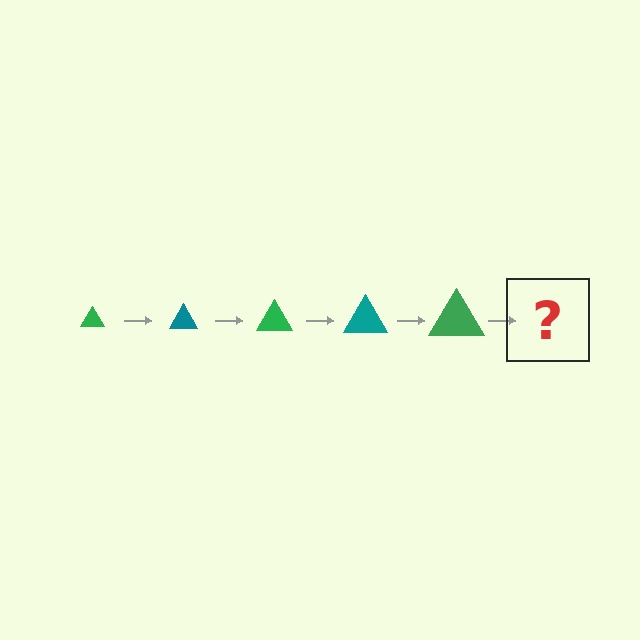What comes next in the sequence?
The next element should be a teal triangle, larger than the previous one.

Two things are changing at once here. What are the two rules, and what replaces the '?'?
The two rules are that the triangle grows larger each step and the color cycles through green and teal. The '?' should be a teal triangle, larger than the previous one.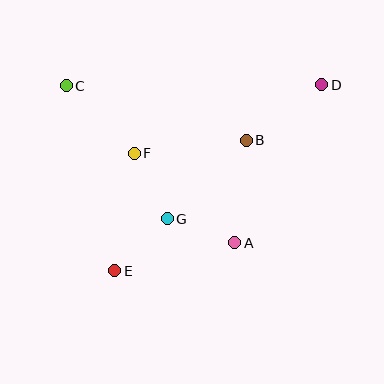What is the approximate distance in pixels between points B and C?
The distance between B and C is approximately 188 pixels.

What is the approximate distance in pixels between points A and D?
The distance between A and D is approximately 180 pixels.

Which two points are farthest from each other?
Points D and E are farthest from each other.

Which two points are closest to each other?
Points A and G are closest to each other.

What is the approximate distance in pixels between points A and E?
The distance between A and E is approximately 123 pixels.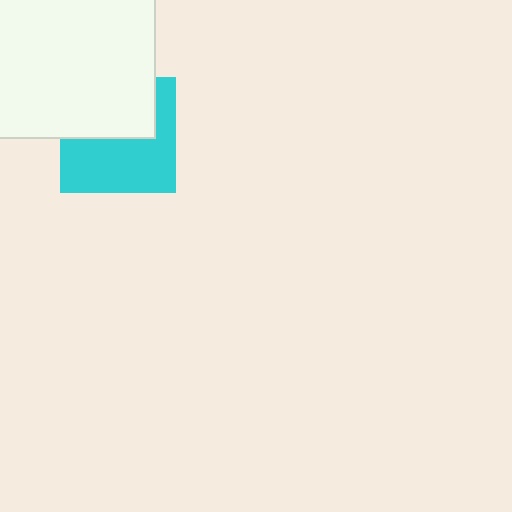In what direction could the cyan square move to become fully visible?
The cyan square could move down. That would shift it out from behind the white square entirely.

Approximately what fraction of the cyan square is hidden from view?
Roughly 44% of the cyan square is hidden behind the white square.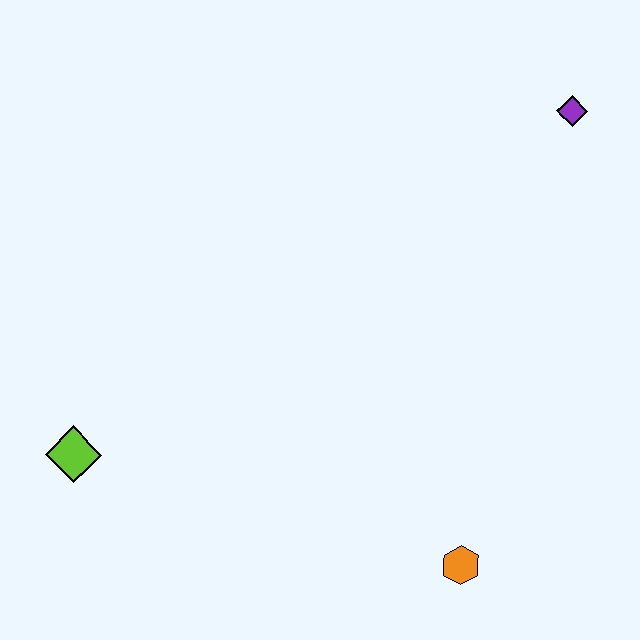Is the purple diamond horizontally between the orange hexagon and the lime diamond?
No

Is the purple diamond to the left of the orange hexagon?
No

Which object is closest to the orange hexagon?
The lime diamond is closest to the orange hexagon.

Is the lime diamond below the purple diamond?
Yes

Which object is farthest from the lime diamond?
The purple diamond is farthest from the lime diamond.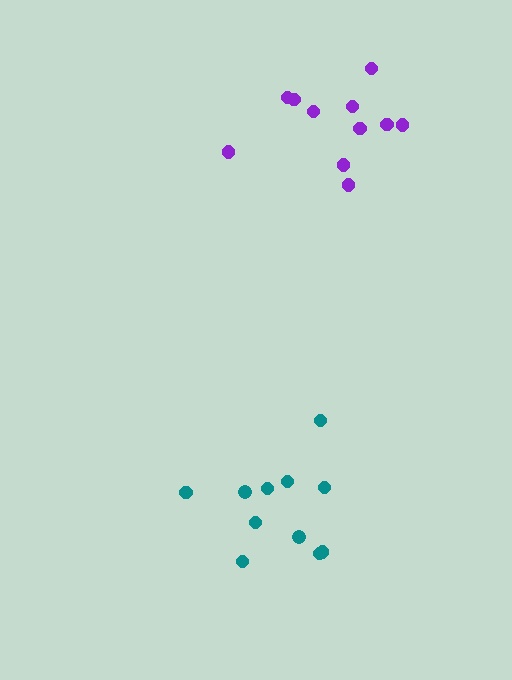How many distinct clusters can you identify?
There are 2 distinct clusters.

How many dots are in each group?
Group 1: 11 dots, Group 2: 11 dots (22 total).